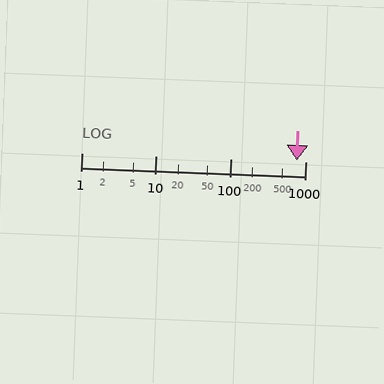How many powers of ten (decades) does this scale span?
The scale spans 3 decades, from 1 to 1000.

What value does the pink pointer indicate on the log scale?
The pointer indicates approximately 770.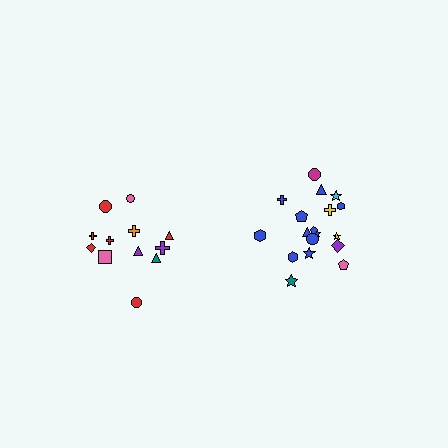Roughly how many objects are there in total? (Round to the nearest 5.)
Roughly 30 objects in total.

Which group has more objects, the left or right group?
The right group.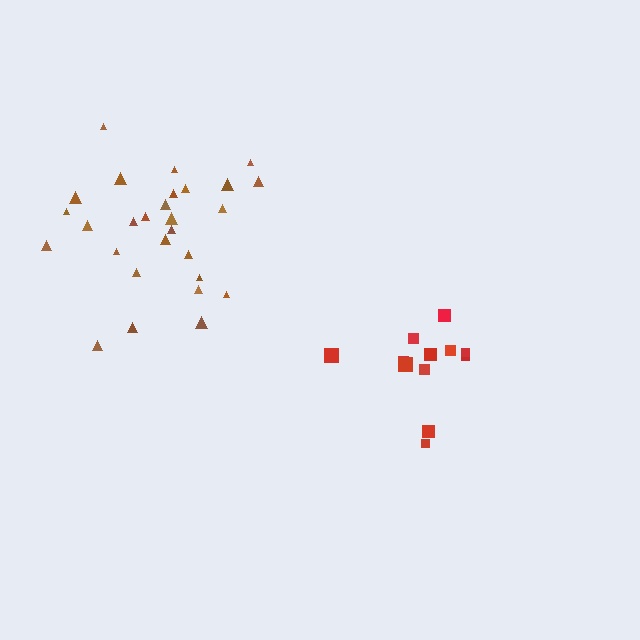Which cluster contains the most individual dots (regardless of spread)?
Brown (28).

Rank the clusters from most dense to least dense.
red, brown.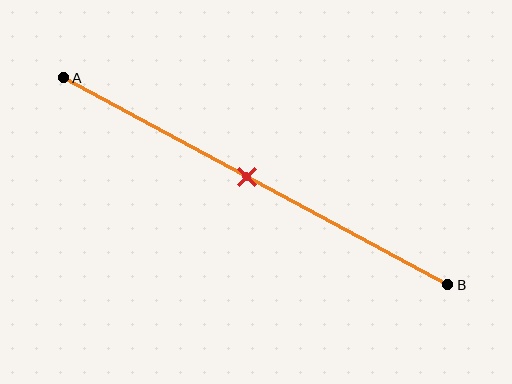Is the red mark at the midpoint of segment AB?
Yes, the mark is approximately at the midpoint.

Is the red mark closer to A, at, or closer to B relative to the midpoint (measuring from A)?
The red mark is approximately at the midpoint of segment AB.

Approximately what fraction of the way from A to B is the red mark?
The red mark is approximately 50% of the way from A to B.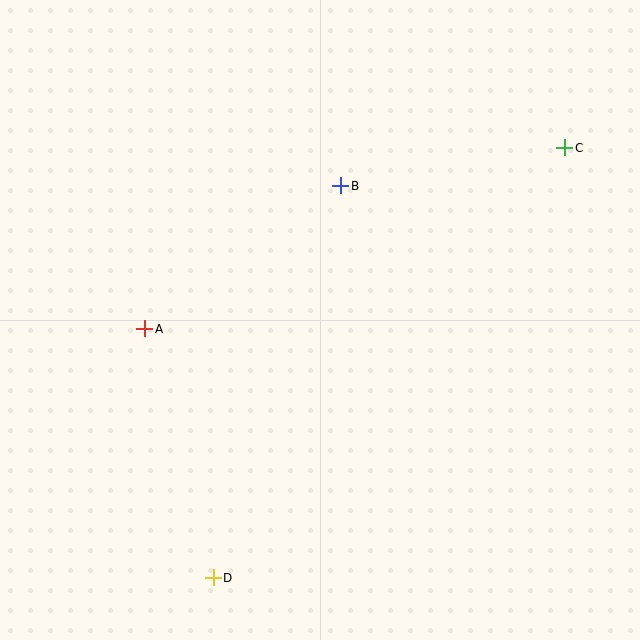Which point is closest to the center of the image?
Point B at (341, 186) is closest to the center.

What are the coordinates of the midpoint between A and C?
The midpoint between A and C is at (355, 238).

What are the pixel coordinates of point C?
Point C is at (565, 148).